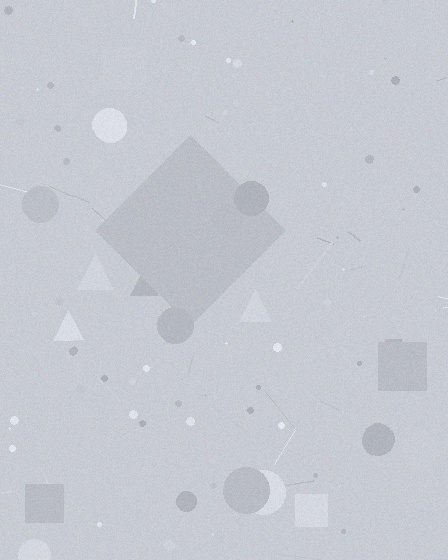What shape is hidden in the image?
A diamond is hidden in the image.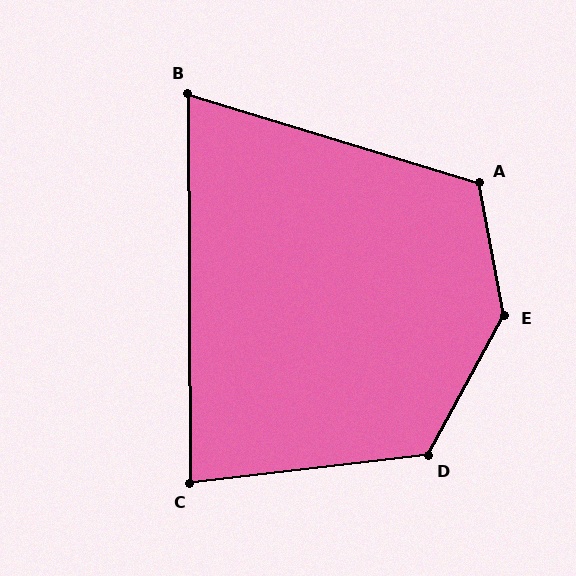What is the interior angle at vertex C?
Approximately 84 degrees (acute).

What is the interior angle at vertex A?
Approximately 118 degrees (obtuse).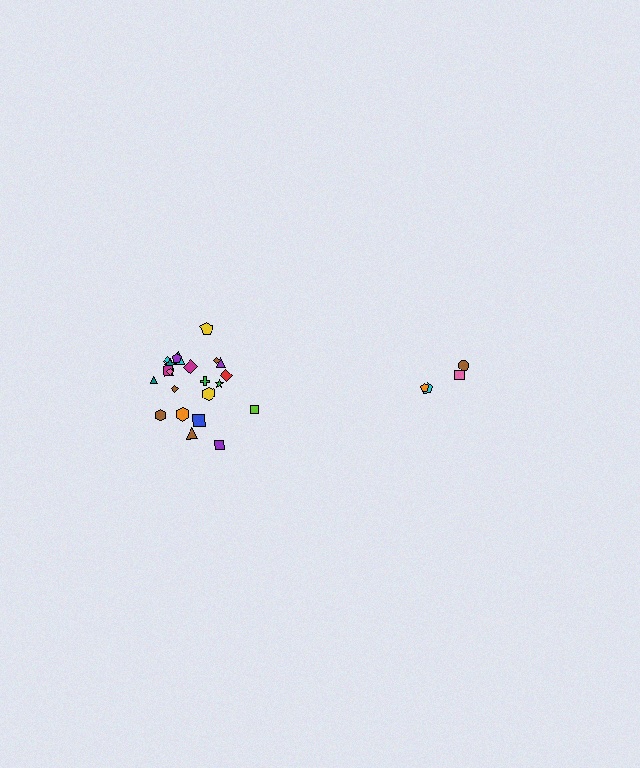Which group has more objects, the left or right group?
The left group.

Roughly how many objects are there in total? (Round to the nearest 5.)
Roughly 25 objects in total.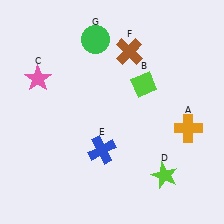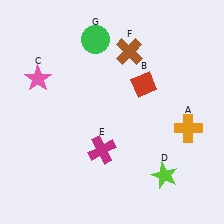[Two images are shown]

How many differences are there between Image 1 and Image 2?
There are 2 differences between the two images.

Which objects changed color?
B changed from lime to red. E changed from blue to magenta.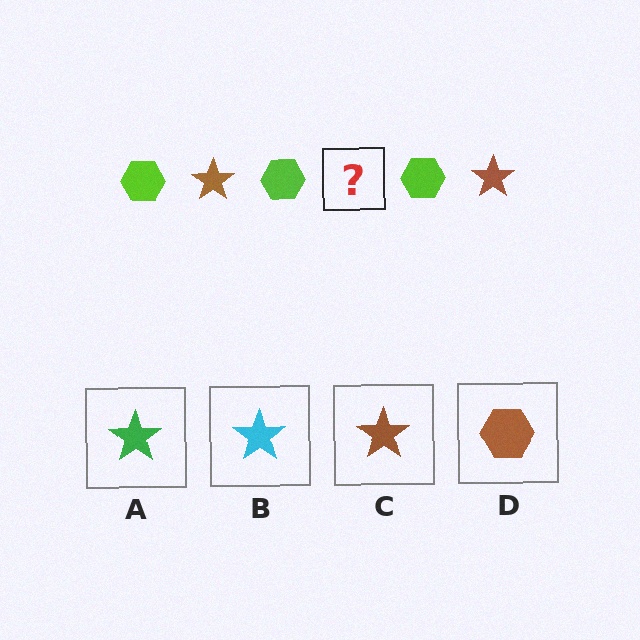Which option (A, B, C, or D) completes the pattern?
C.